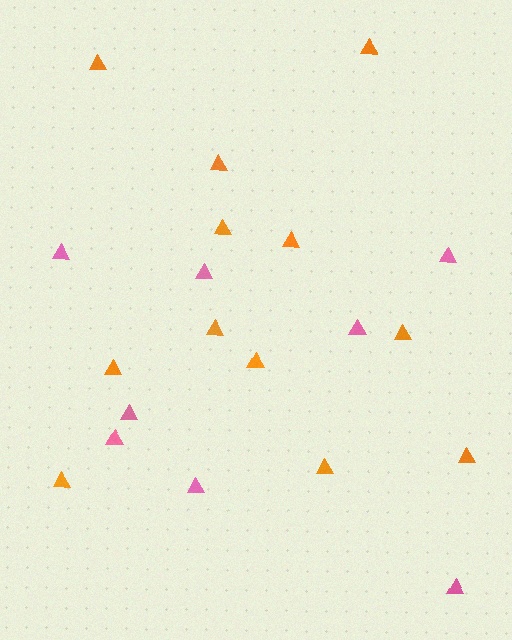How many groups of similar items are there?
There are 2 groups: one group of orange triangles (12) and one group of pink triangles (8).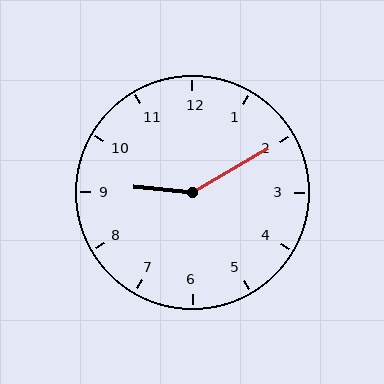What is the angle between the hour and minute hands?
Approximately 145 degrees.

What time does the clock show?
9:10.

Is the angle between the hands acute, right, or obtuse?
It is obtuse.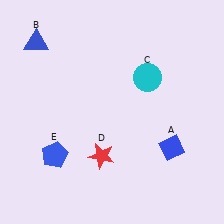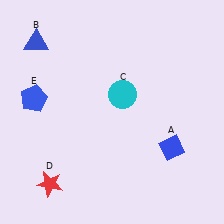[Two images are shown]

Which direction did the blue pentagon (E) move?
The blue pentagon (E) moved up.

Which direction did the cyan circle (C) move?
The cyan circle (C) moved left.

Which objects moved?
The objects that moved are: the cyan circle (C), the red star (D), the blue pentagon (E).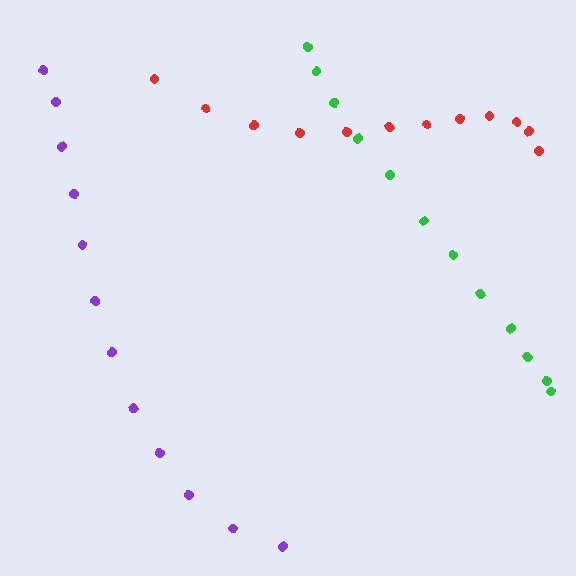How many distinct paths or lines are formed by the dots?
There are 3 distinct paths.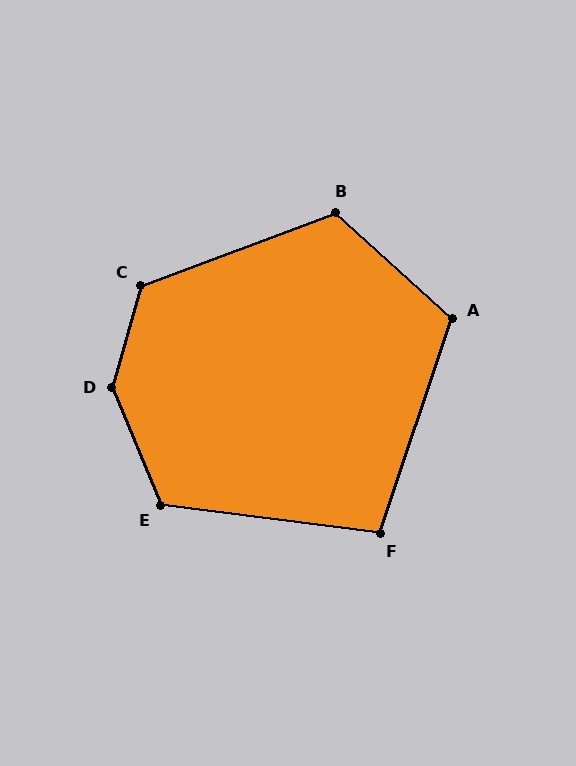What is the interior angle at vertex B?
Approximately 117 degrees (obtuse).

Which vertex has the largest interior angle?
D, at approximately 141 degrees.